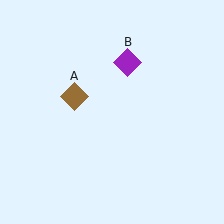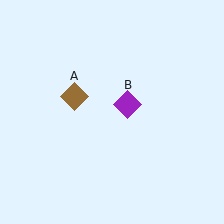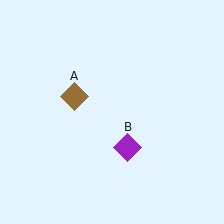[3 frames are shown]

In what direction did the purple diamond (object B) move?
The purple diamond (object B) moved down.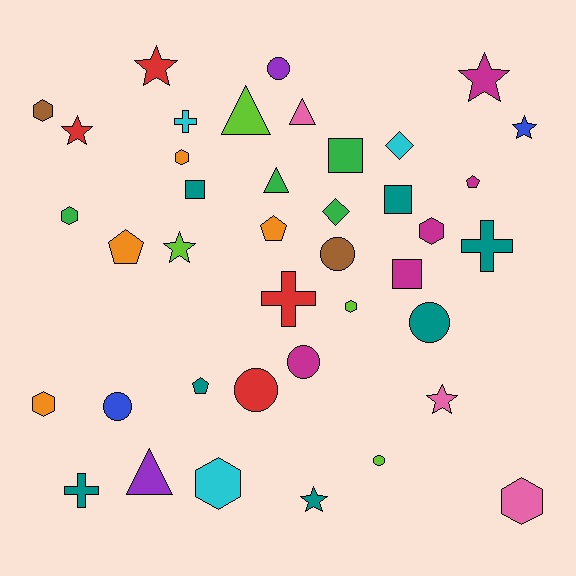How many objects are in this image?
There are 40 objects.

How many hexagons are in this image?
There are 8 hexagons.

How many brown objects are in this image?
There are 2 brown objects.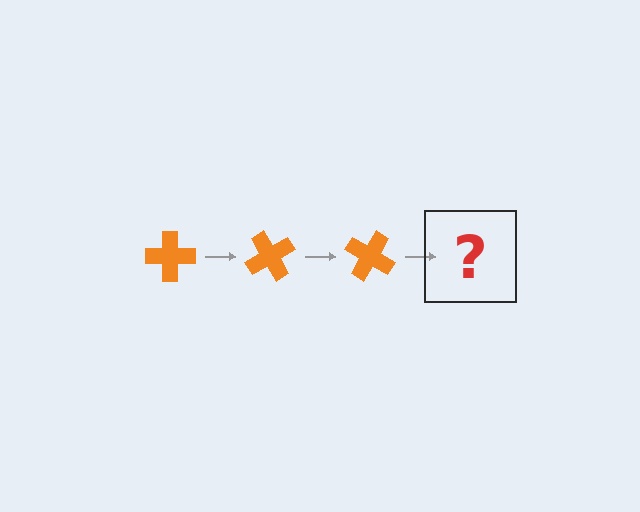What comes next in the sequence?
The next element should be an orange cross rotated 180 degrees.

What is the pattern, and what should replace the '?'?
The pattern is that the cross rotates 60 degrees each step. The '?' should be an orange cross rotated 180 degrees.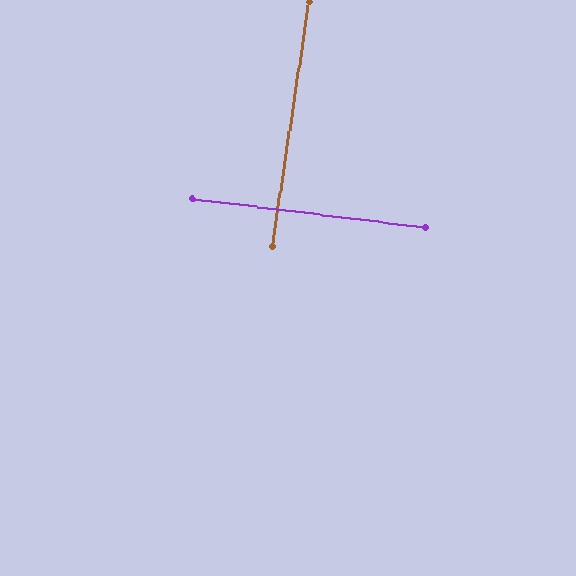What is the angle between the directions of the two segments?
Approximately 89 degrees.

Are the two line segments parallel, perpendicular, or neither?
Perpendicular — they meet at approximately 89°.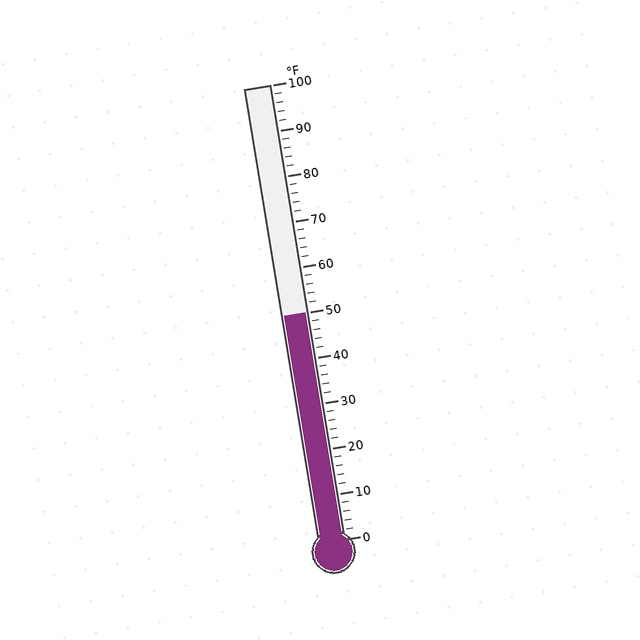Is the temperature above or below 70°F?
The temperature is below 70°F.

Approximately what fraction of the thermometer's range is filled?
The thermometer is filled to approximately 50% of its range.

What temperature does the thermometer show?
The thermometer shows approximately 50°F.